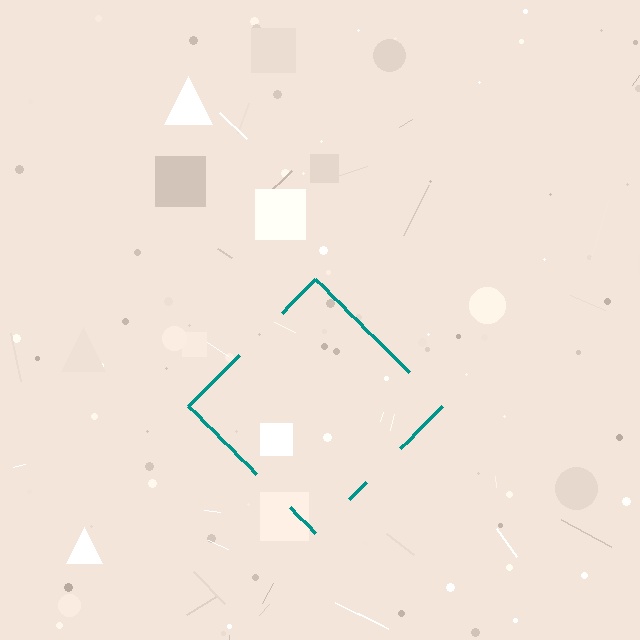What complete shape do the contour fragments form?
The contour fragments form a diamond.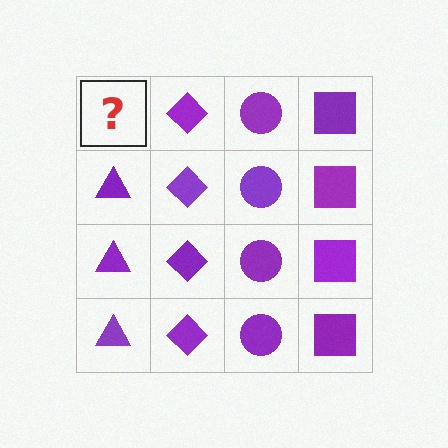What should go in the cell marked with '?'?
The missing cell should contain a purple triangle.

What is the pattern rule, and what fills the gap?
The rule is that each column has a consistent shape. The gap should be filled with a purple triangle.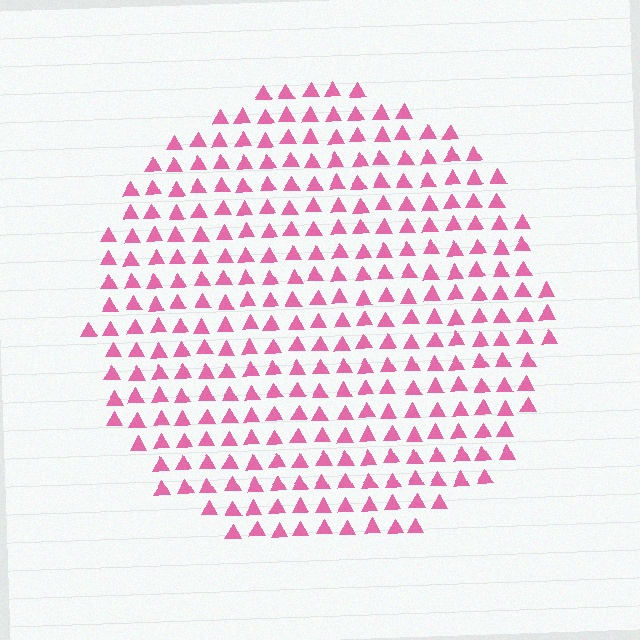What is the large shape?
The large shape is a circle.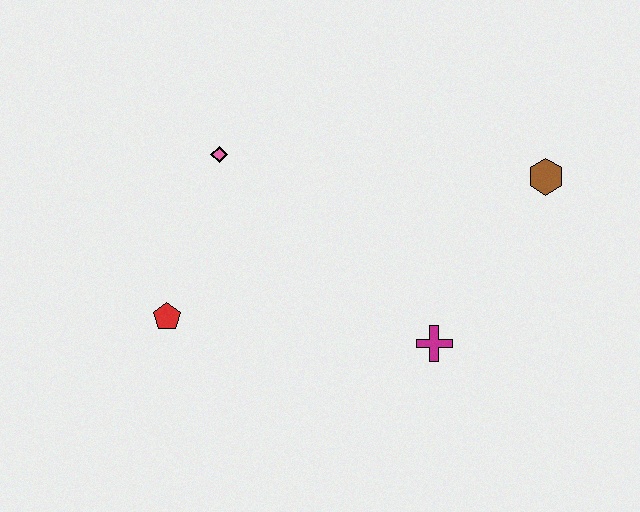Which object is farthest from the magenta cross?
The pink diamond is farthest from the magenta cross.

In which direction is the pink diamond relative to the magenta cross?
The pink diamond is to the left of the magenta cross.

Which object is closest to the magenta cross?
The brown hexagon is closest to the magenta cross.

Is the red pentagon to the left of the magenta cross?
Yes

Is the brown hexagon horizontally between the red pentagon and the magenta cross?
No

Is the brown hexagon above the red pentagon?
Yes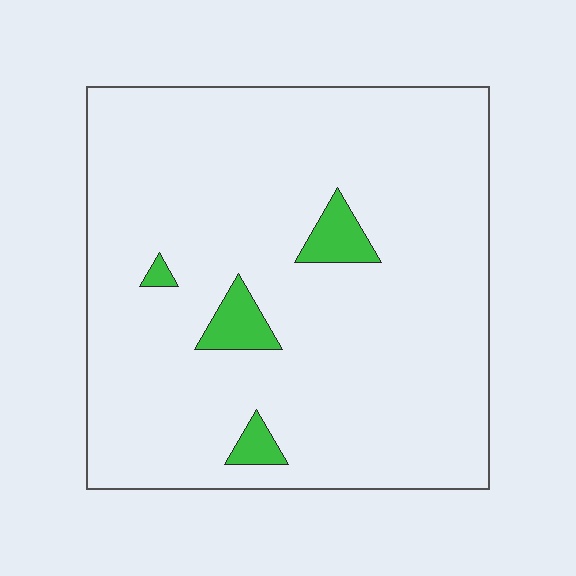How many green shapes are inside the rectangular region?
4.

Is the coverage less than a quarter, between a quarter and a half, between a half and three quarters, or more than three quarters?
Less than a quarter.